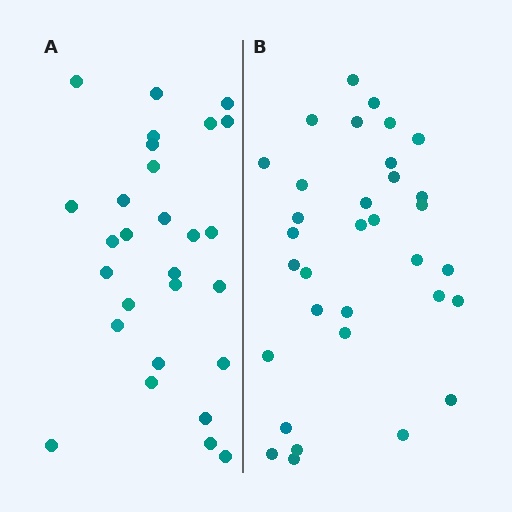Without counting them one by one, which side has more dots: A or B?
Region B (the right region) has more dots.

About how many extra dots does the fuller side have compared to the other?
Region B has about 5 more dots than region A.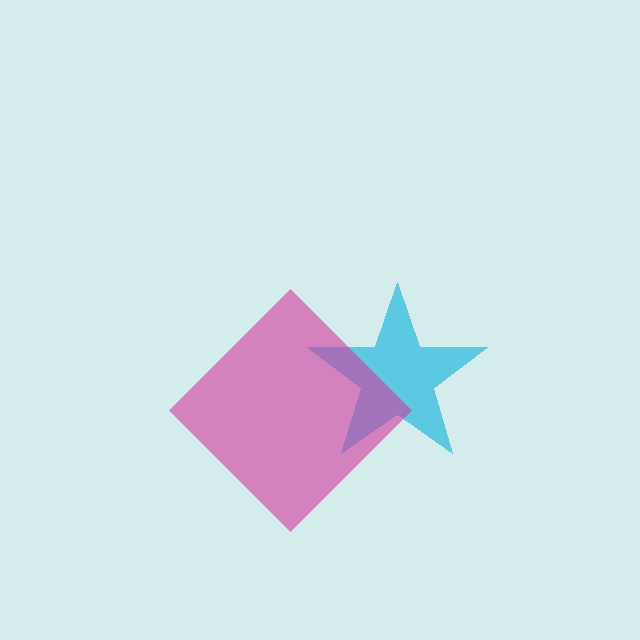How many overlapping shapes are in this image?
There are 2 overlapping shapes in the image.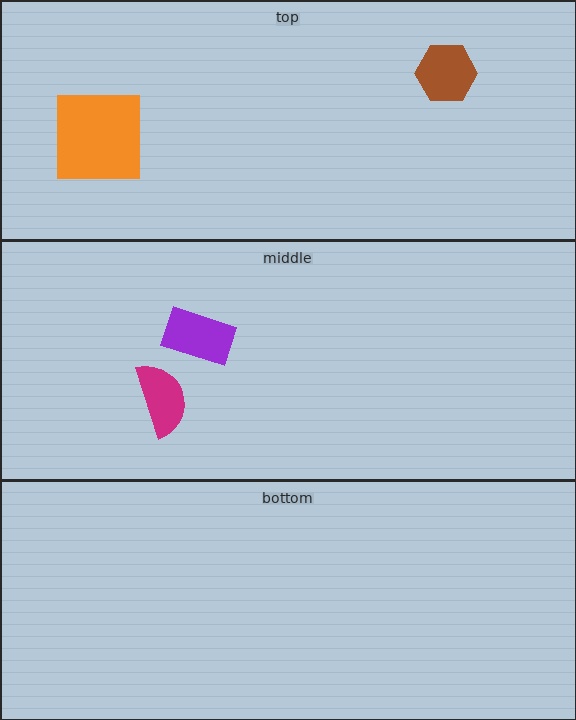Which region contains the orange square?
The top region.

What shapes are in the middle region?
The magenta semicircle, the purple rectangle.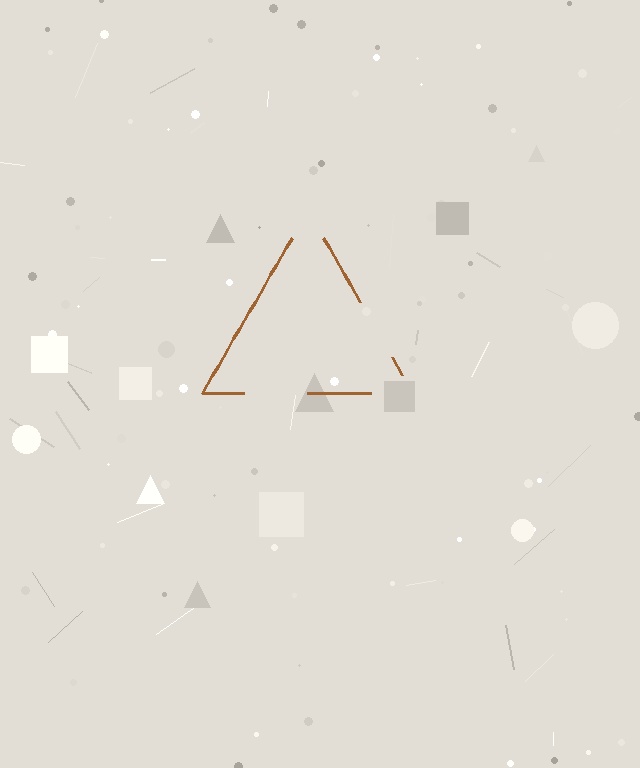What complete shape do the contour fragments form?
The contour fragments form a triangle.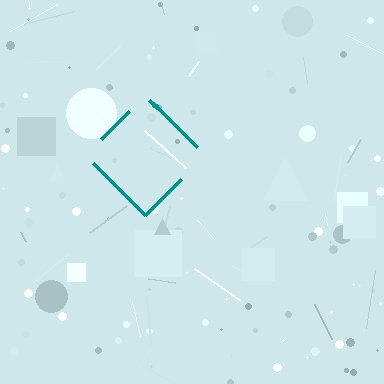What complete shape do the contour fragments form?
The contour fragments form a diamond.